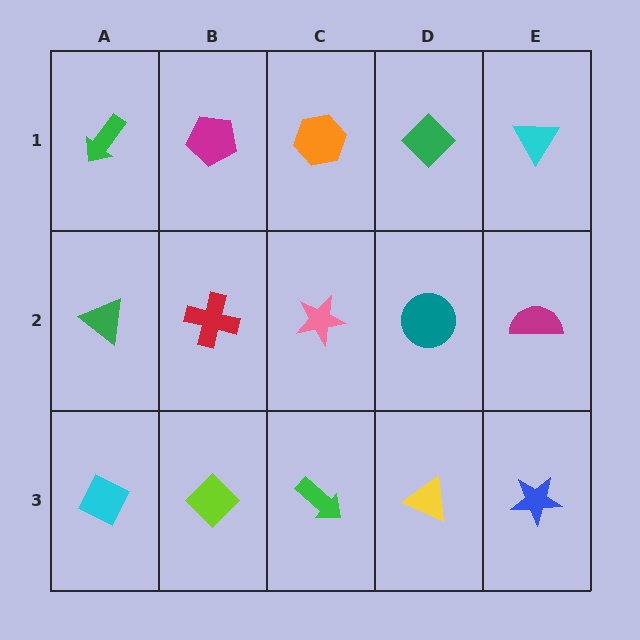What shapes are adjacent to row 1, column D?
A teal circle (row 2, column D), an orange hexagon (row 1, column C), a cyan triangle (row 1, column E).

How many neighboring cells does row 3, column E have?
2.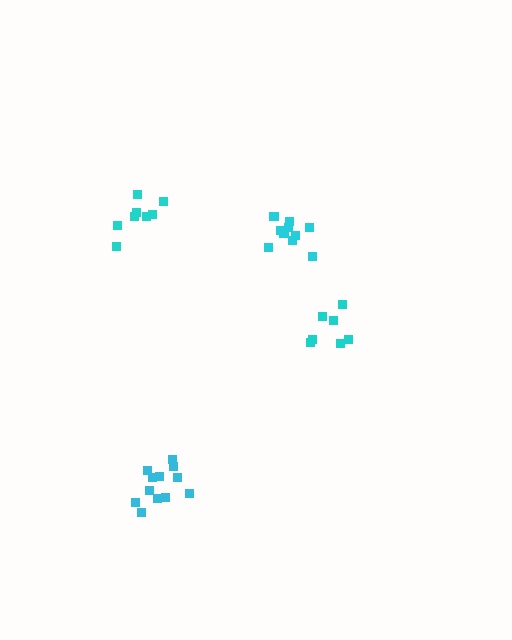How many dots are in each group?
Group 1: 8 dots, Group 2: 7 dots, Group 3: 12 dots, Group 4: 11 dots (38 total).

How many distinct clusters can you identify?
There are 4 distinct clusters.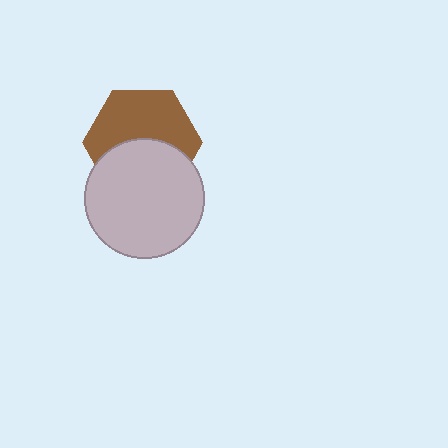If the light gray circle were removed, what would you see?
You would see the complete brown hexagon.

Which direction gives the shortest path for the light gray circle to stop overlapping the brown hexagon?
Moving down gives the shortest separation.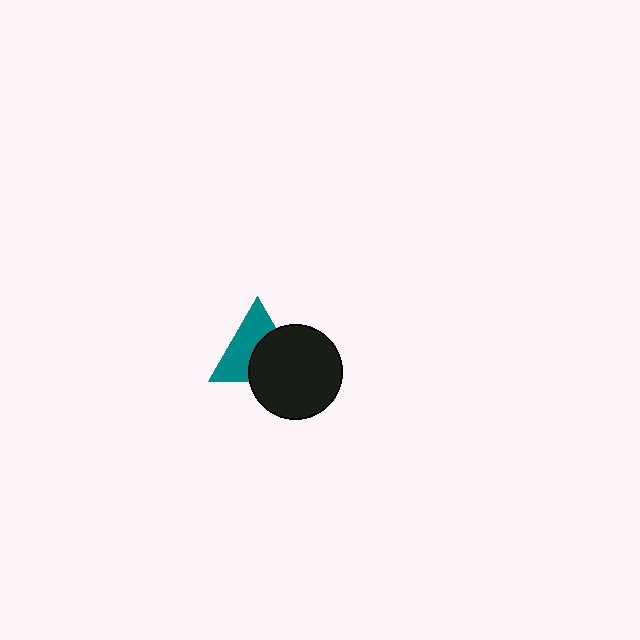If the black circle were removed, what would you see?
You would see the complete teal triangle.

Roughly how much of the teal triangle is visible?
About half of it is visible (roughly 53%).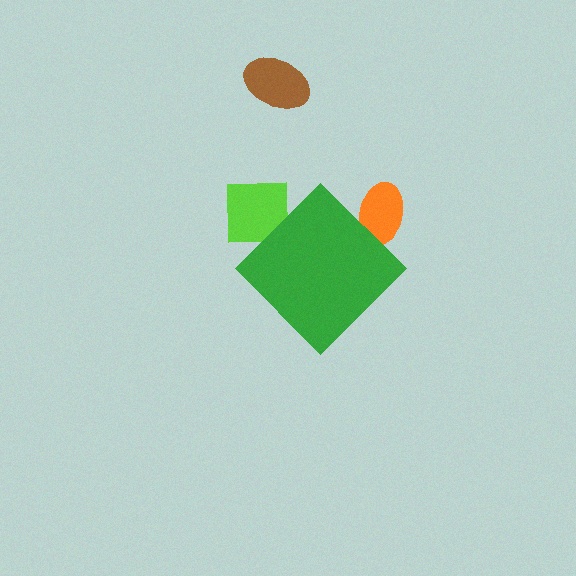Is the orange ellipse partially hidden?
Yes, the orange ellipse is partially hidden behind the green diamond.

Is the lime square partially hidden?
Yes, the lime square is partially hidden behind the green diamond.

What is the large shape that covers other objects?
A green diamond.